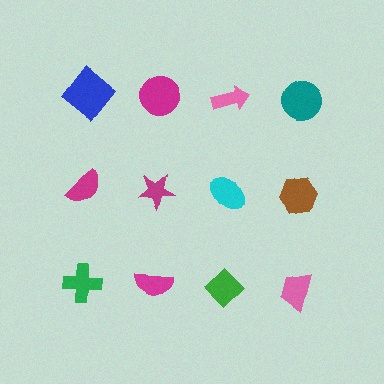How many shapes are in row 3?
4 shapes.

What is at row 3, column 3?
A green diamond.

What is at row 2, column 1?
A magenta semicircle.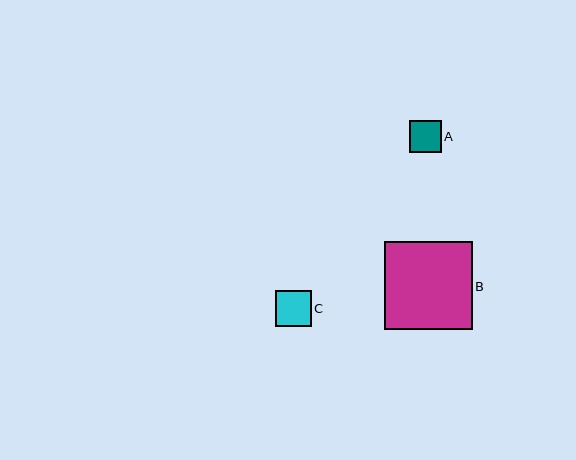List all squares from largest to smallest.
From largest to smallest: B, C, A.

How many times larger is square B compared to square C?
Square B is approximately 2.4 times the size of square C.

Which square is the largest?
Square B is the largest with a size of approximately 87 pixels.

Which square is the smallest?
Square A is the smallest with a size of approximately 32 pixels.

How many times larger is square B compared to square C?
Square B is approximately 2.4 times the size of square C.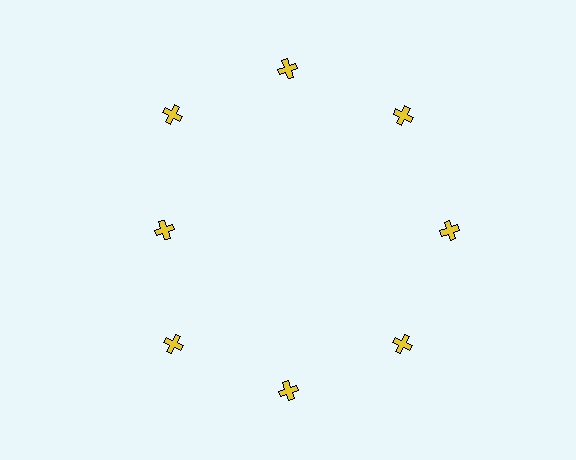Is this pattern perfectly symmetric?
No. The 8 yellow crosses are arranged in a ring, but one element near the 9 o'clock position is pulled inward toward the center, breaking the 8-fold rotational symmetry.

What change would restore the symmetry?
The symmetry would be restored by moving it outward, back onto the ring so that all 8 crosses sit at equal angles and equal distance from the center.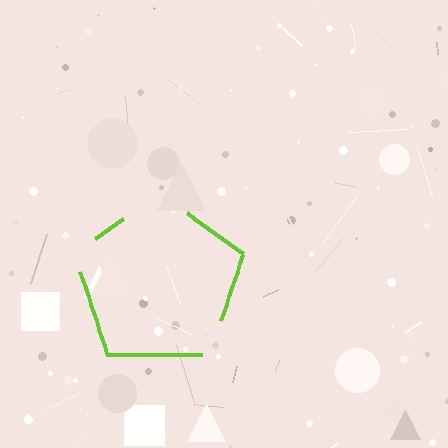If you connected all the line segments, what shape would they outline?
They would outline a pentagon.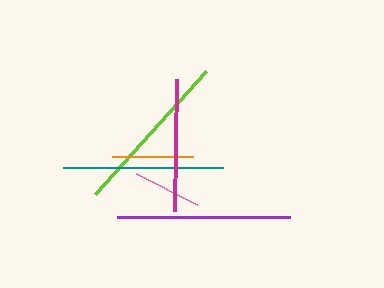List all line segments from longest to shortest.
From longest to shortest: purple, lime, teal, magenta, orange, pink.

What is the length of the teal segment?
The teal segment is approximately 159 pixels long.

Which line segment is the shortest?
The pink line is the shortest at approximately 68 pixels.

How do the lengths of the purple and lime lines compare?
The purple and lime lines are approximately the same length.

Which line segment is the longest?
The purple line is the longest at approximately 173 pixels.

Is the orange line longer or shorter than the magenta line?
The magenta line is longer than the orange line.